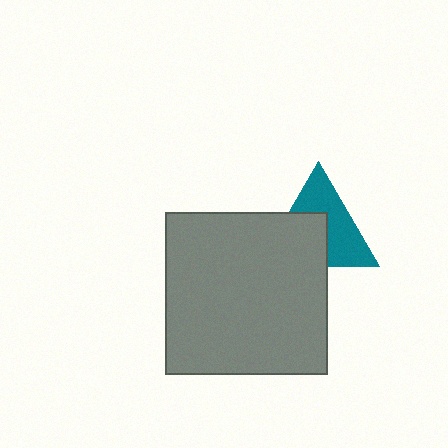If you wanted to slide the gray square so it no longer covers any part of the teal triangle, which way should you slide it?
Slide it down — that is the most direct way to separate the two shapes.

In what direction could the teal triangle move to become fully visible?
The teal triangle could move up. That would shift it out from behind the gray square entirely.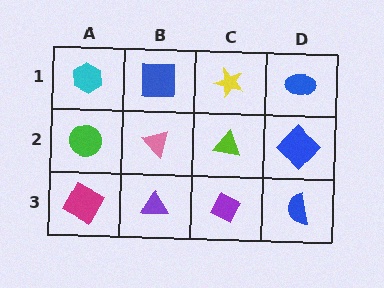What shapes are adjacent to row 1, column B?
A pink triangle (row 2, column B), a cyan hexagon (row 1, column A), a yellow star (row 1, column C).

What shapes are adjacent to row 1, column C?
A lime triangle (row 2, column C), a blue square (row 1, column B), a blue ellipse (row 1, column D).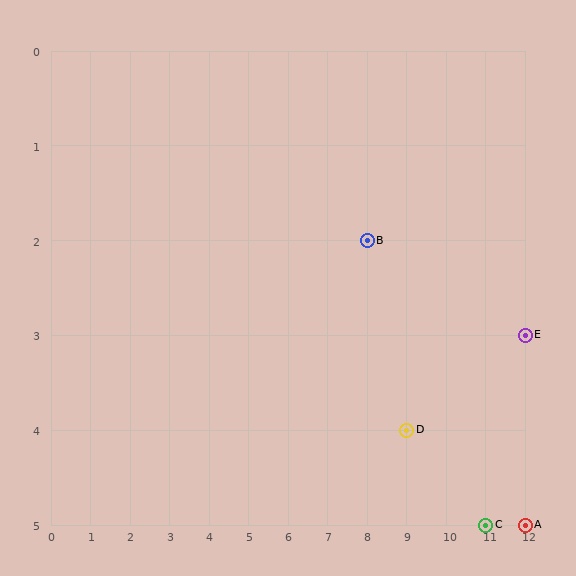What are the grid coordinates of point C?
Point C is at grid coordinates (11, 5).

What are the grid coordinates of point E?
Point E is at grid coordinates (12, 3).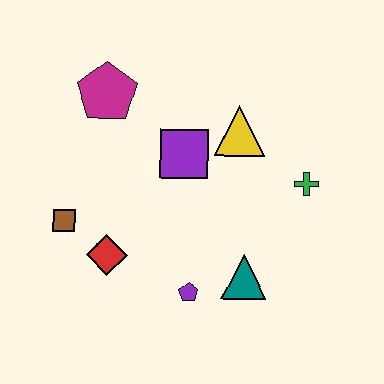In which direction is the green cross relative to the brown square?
The green cross is to the right of the brown square.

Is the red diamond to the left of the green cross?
Yes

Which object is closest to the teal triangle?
The purple pentagon is closest to the teal triangle.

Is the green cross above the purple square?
No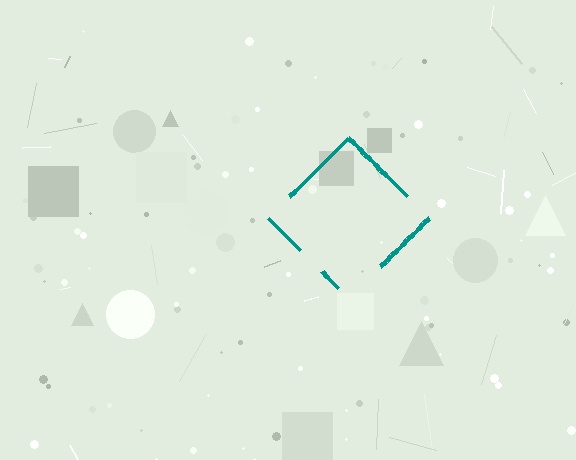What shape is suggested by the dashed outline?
The dashed outline suggests a diamond.